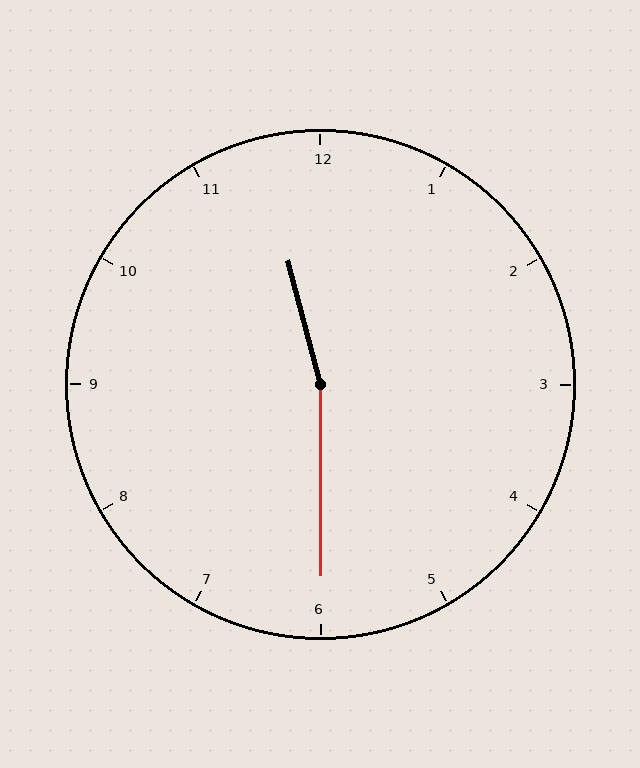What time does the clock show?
11:30.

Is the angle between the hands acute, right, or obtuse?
It is obtuse.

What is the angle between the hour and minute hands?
Approximately 165 degrees.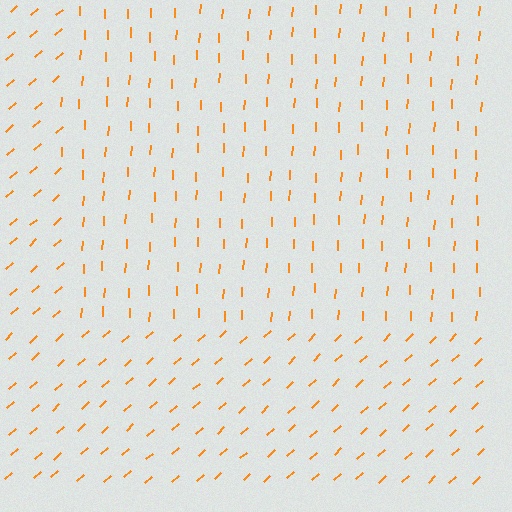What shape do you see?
I see a rectangle.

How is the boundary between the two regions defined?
The boundary is defined purely by a change in line orientation (approximately 45 degrees difference). All lines are the same color and thickness.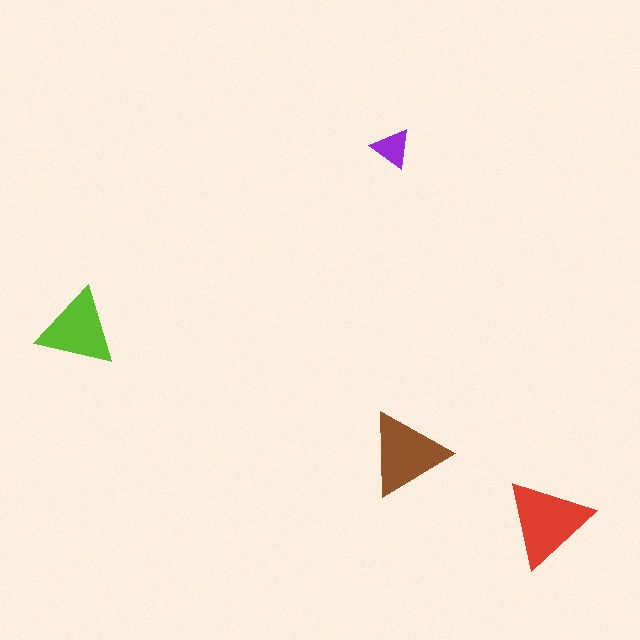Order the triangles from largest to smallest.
the red one, the brown one, the lime one, the purple one.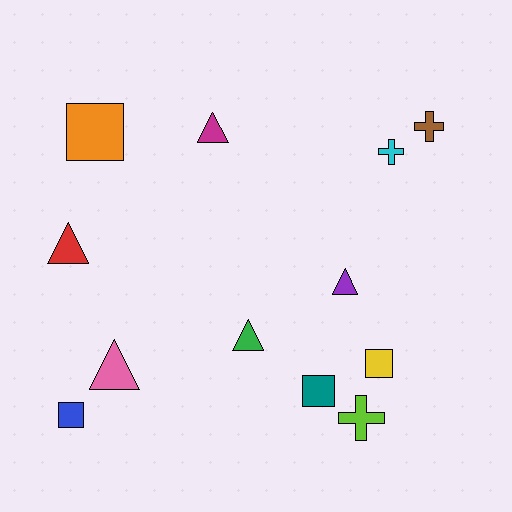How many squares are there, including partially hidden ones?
There are 4 squares.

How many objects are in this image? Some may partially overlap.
There are 12 objects.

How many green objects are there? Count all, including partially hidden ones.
There is 1 green object.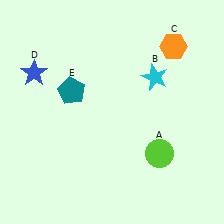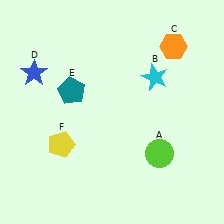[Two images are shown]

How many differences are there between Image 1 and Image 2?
There is 1 difference between the two images.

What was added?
A yellow pentagon (F) was added in Image 2.